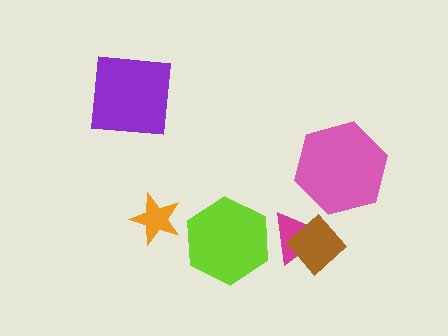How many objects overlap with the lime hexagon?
0 objects overlap with the lime hexagon.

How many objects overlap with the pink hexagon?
0 objects overlap with the pink hexagon.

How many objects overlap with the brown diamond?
1 object overlaps with the brown diamond.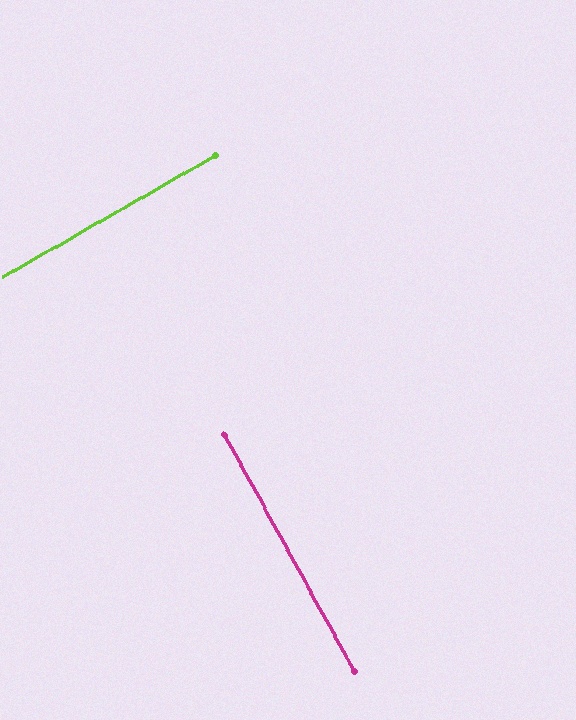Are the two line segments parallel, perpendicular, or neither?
Perpendicular — they meet at approximately 89°.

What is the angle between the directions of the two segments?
Approximately 89 degrees.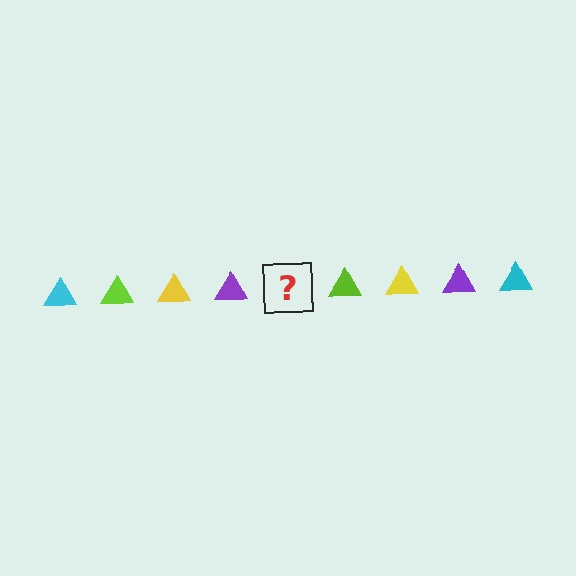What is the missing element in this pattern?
The missing element is a cyan triangle.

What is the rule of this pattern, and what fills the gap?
The rule is that the pattern cycles through cyan, lime, yellow, purple triangles. The gap should be filled with a cyan triangle.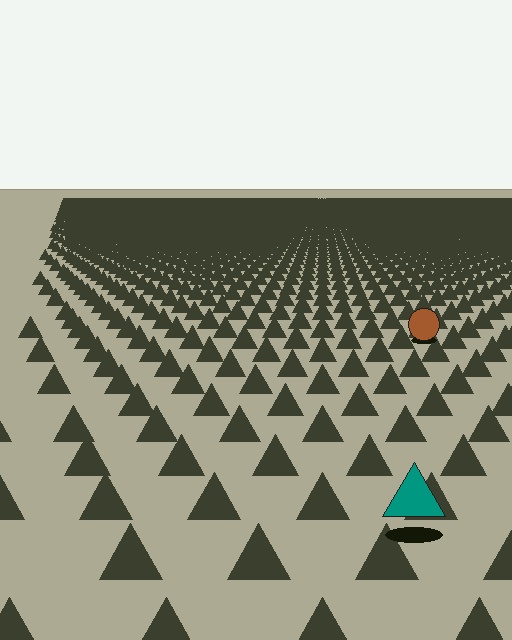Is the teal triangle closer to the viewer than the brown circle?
Yes. The teal triangle is closer — you can tell from the texture gradient: the ground texture is coarser near it.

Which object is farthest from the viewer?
The brown circle is farthest from the viewer. It appears smaller and the ground texture around it is denser.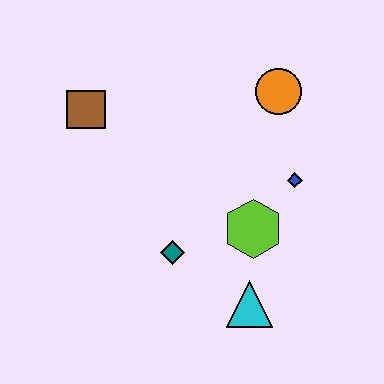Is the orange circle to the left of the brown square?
No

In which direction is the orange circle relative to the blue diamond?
The orange circle is above the blue diamond.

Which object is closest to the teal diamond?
The lime hexagon is closest to the teal diamond.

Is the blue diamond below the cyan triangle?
No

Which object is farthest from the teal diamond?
The orange circle is farthest from the teal diamond.